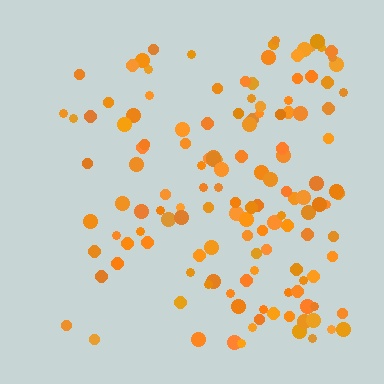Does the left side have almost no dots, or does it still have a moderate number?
Still a moderate number, just noticeably fewer than the right.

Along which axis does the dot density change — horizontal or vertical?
Horizontal.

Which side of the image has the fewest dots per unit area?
The left.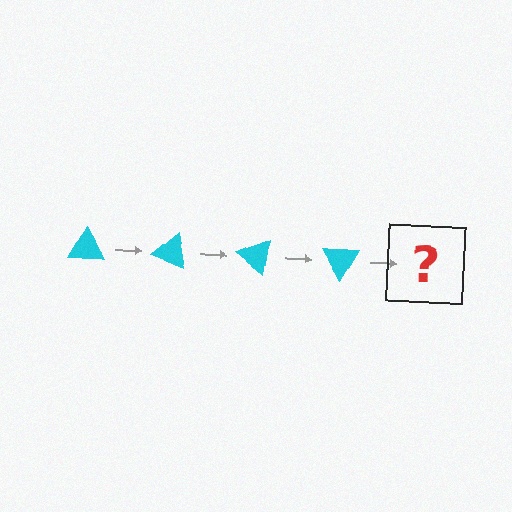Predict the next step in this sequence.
The next step is a cyan triangle rotated 80 degrees.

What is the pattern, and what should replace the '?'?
The pattern is that the triangle rotates 20 degrees each step. The '?' should be a cyan triangle rotated 80 degrees.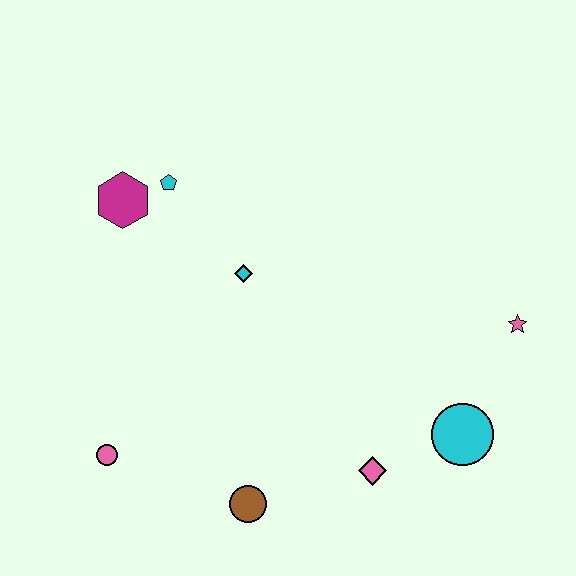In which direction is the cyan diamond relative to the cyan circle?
The cyan diamond is to the left of the cyan circle.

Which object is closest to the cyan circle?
The pink diamond is closest to the cyan circle.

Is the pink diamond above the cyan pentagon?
No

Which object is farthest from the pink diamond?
The magenta hexagon is farthest from the pink diamond.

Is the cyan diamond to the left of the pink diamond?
Yes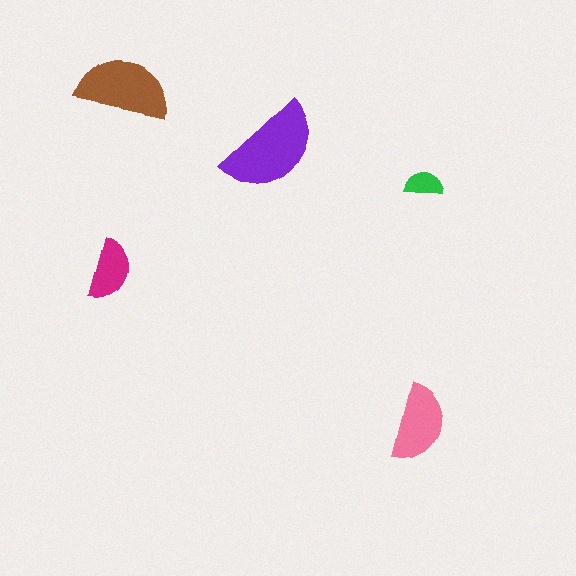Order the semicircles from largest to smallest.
the purple one, the brown one, the pink one, the magenta one, the green one.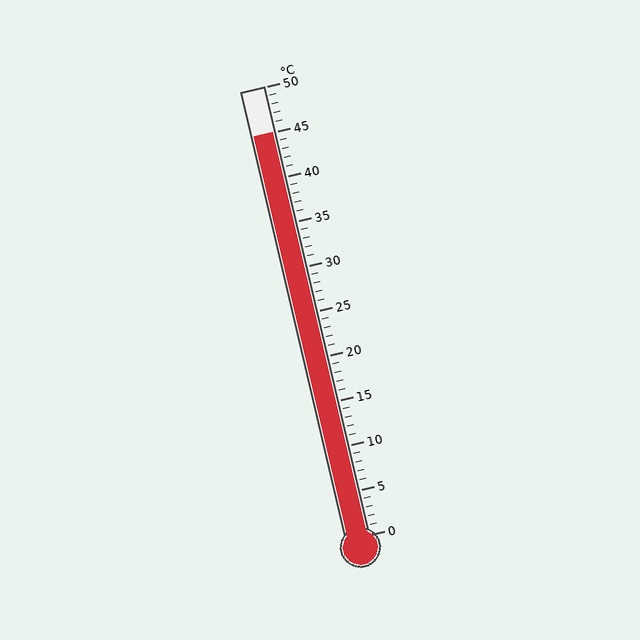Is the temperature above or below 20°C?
The temperature is above 20°C.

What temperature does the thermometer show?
The thermometer shows approximately 45°C.